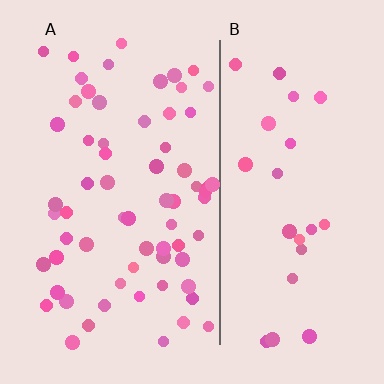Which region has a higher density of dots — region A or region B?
A (the left).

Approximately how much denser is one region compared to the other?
Approximately 2.5× — region A over region B.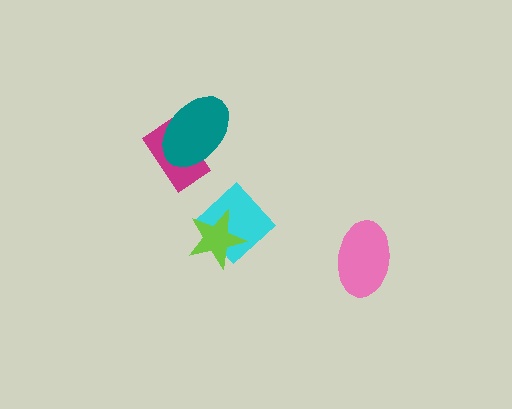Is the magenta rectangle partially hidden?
Yes, it is partially covered by another shape.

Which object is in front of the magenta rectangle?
The teal ellipse is in front of the magenta rectangle.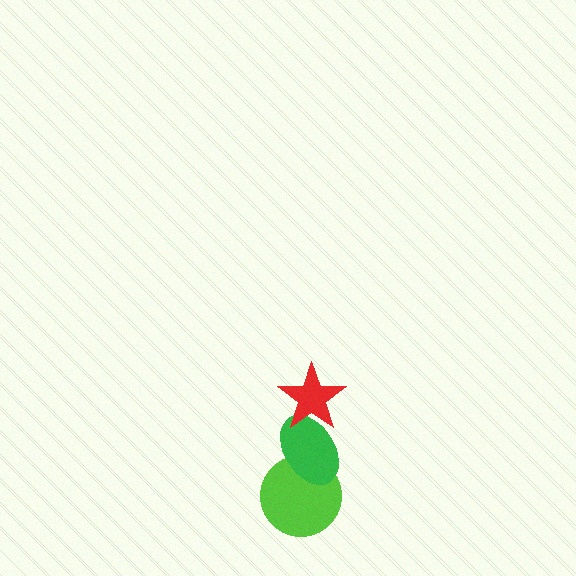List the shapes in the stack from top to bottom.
From top to bottom: the red star, the green ellipse, the lime circle.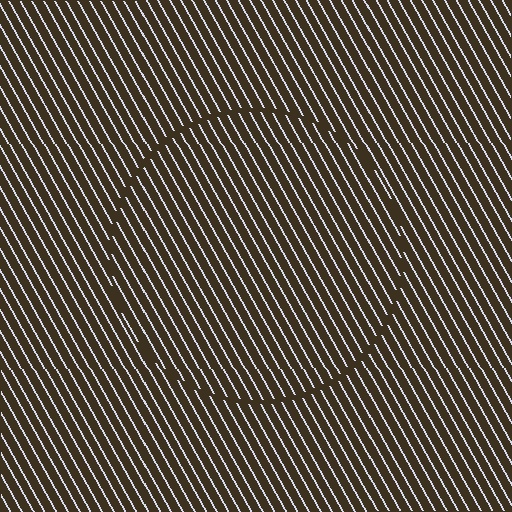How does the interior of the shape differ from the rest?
The interior of the shape contains the same grating, shifted by half a period — the contour is defined by the phase discontinuity where line-ends from the inner and outer gratings abut.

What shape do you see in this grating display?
An illusory circle. The interior of the shape contains the same grating, shifted by half a period — the contour is defined by the phase discontinuity where line-ends from the inner and outer gratings abut.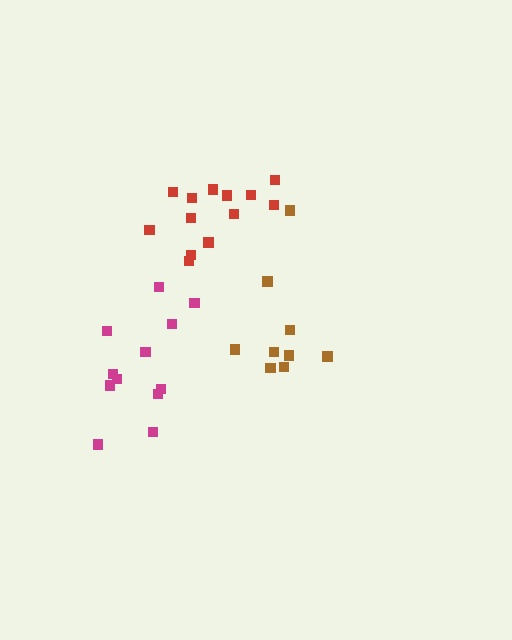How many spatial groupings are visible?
There are 3 spatial groupings.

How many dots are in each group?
Group 1: 12 dots, Group 2: 9 dots, Group 3: 13 dots (34 total).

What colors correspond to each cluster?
The clusters are colored: magenta, brown, red.